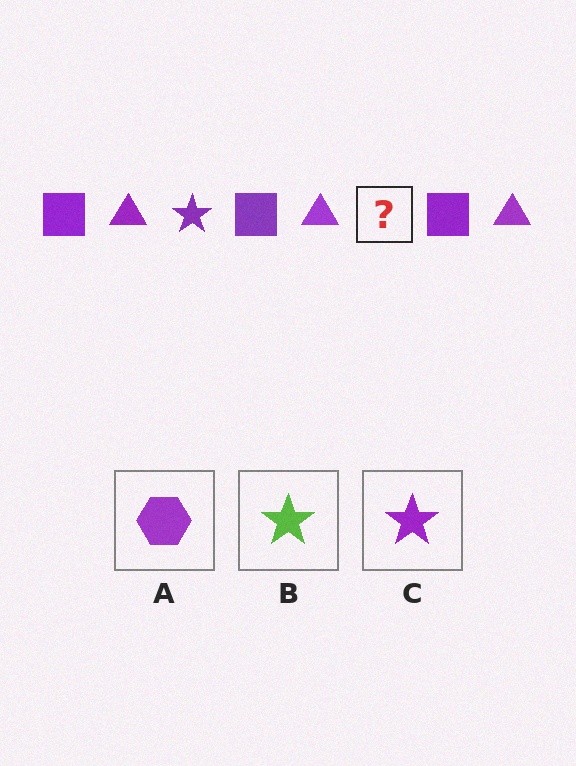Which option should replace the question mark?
Option C.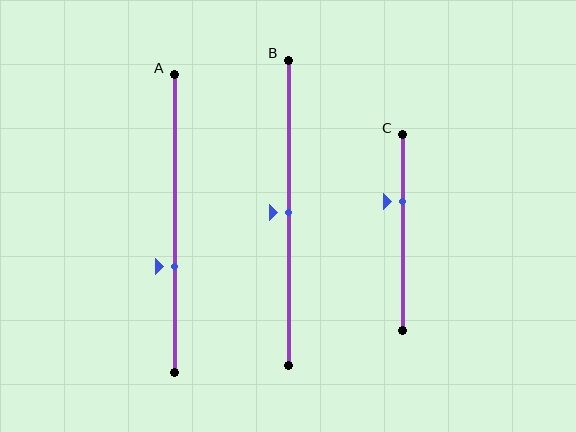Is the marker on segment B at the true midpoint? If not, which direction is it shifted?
Yes, the marker on segment B is at the true midpoint.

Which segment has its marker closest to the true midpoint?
Segment B has its marker closest to the true midpoint.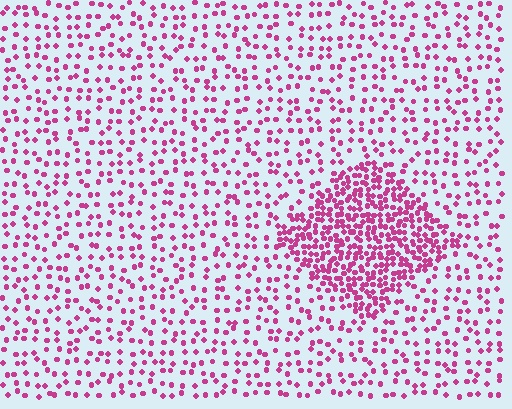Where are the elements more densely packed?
The elements are more densely packed inside the diamond boundary.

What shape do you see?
I see a diamond.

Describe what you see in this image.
The image contains small magenta elements arranged at two different densities. A diamond-shaped region is visible where the elements are more densely packed than the surrounding area.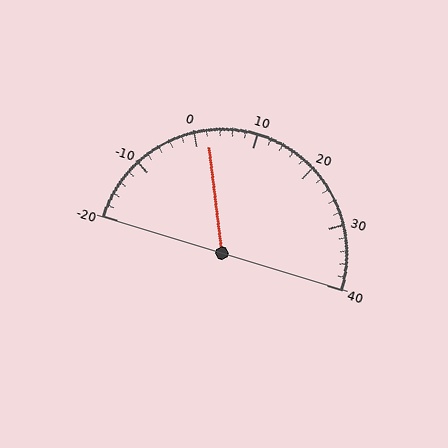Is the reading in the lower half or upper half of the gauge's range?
The reading is in the lower half of the range (-20 to 40).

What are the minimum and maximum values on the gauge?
The gauge ranges from -20 to 40.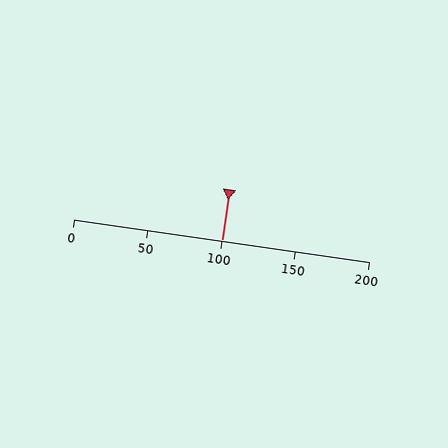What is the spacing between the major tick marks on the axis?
The major ticks are spaced 50 apart.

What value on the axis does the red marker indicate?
The marker indicates approximately 100.